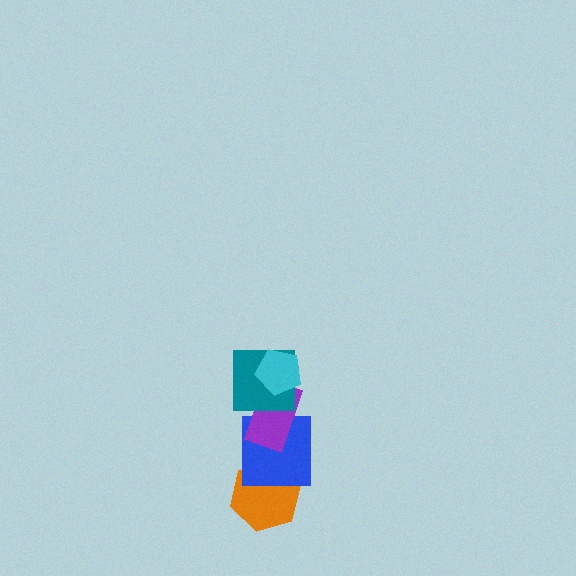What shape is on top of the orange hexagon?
The blue square is on top of the orange hexagon.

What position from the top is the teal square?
The teal square is 2nd from the top.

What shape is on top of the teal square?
The cyan pentagon is on top of the teal square.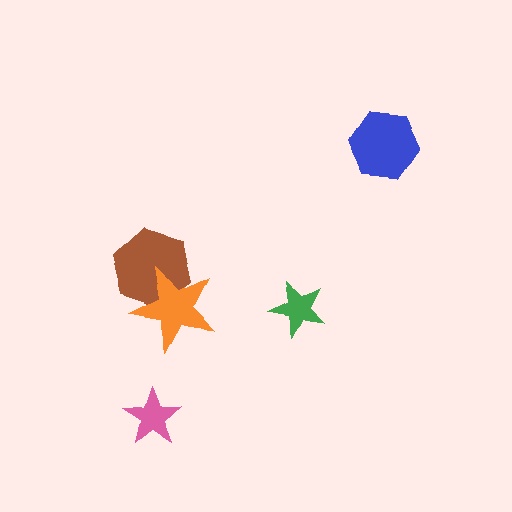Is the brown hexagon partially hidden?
Yes, it is partially covered by another shape.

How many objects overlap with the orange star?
1 object overlaps with the orange star.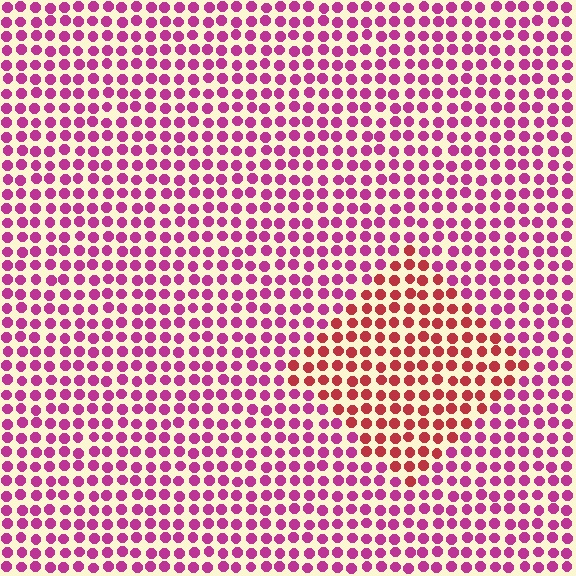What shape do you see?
I see a diamond.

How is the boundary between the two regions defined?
The boundary is defined purely by a slight shift in hue (about 37 degrees). Spacing, size, and orientation are identical on both sides.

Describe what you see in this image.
The image is filled with small magenta elements in a uniform arrangement. A diamond-shaped region is visible where the elements are tinted to a slightly different hue, forming a subtle color boundary.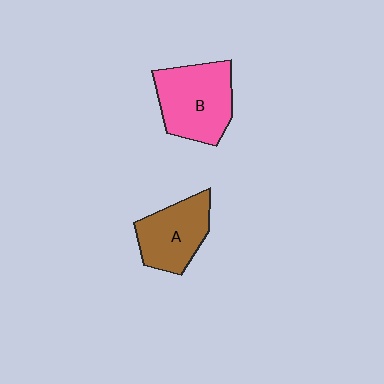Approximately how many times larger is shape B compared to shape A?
Approximately 1.3 times.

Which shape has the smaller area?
Shape A (brown).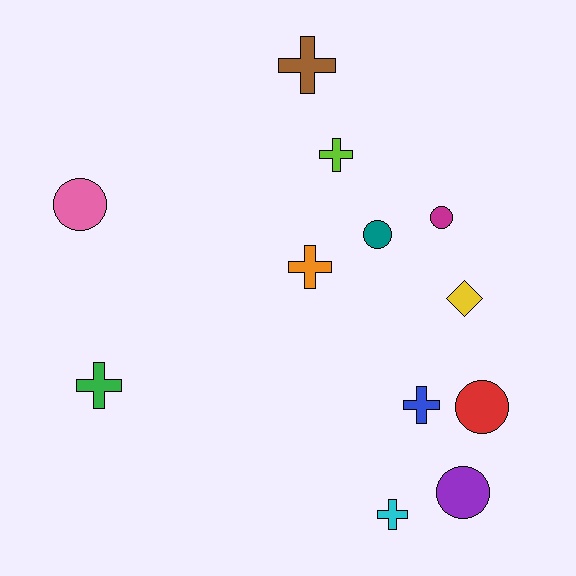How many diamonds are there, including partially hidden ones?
There is 1 diamond.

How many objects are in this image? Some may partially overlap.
There are 12 objects.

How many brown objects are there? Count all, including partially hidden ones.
There is 1 brown object.